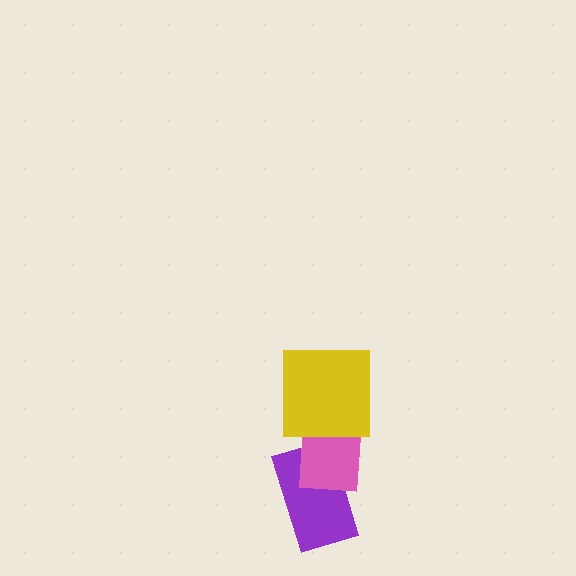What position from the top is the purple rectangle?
The purple rectangle is 3rd from the top.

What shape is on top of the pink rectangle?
The yellow square is on top of the pink rectangle.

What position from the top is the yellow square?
The yellow square is 1st from the top.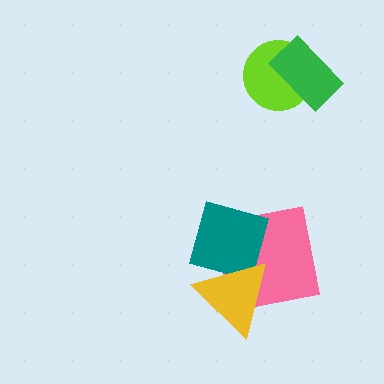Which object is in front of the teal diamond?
The yellow triangle is in front of the teal diamond.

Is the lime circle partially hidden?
Yes, it is partially covered by another shape.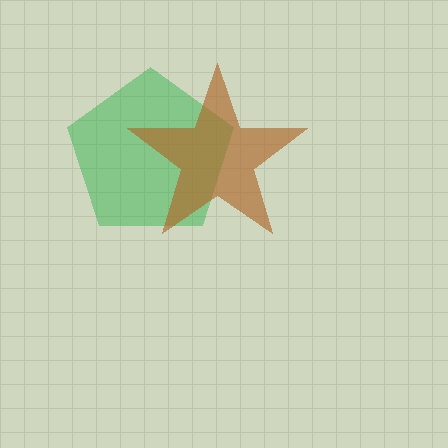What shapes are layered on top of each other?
The layered shapes are: a green pentagon, a brown star.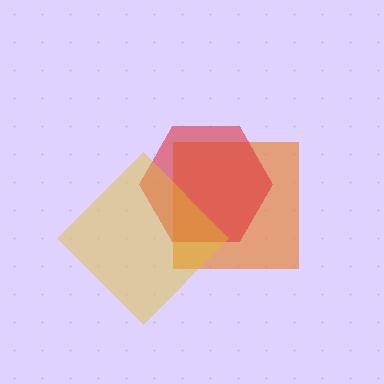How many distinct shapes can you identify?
There are 3 distinct shapes: an orange square, a red hexagon, a yellow diamond.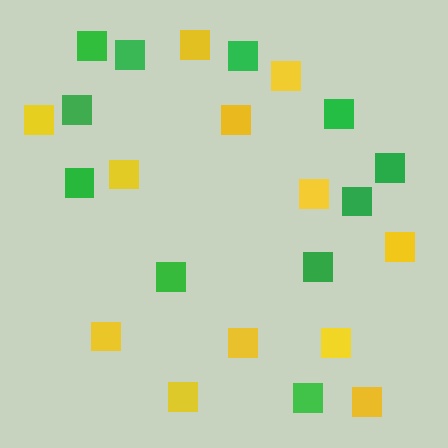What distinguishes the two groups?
There are 2 groups: one group of yellow squares (12) and one group of green squares (11).